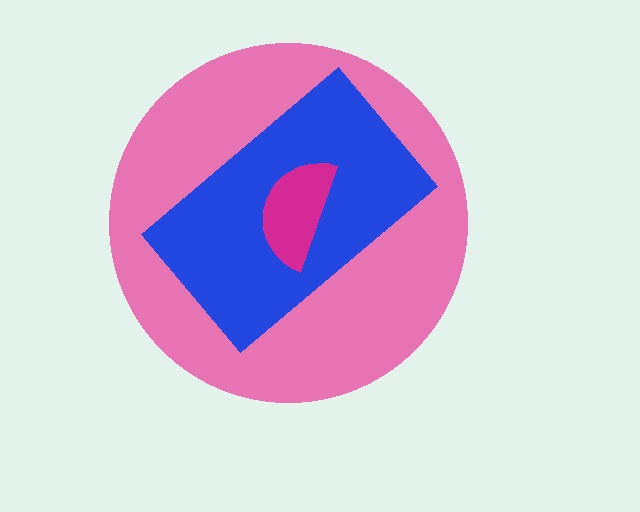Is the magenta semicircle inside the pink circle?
Yes.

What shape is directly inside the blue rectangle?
The magenta semicircle.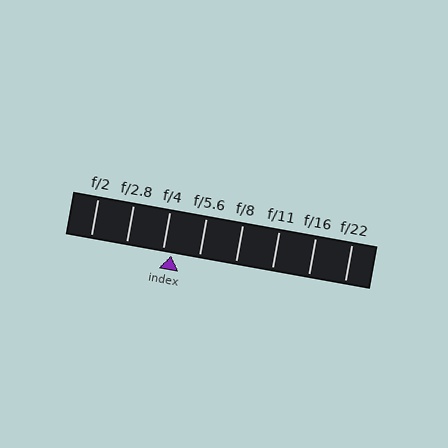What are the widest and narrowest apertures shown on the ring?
The widest aperture shown is f/2 and the narrowest is f/22.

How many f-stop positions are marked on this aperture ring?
There are 8 f-stop positions marked.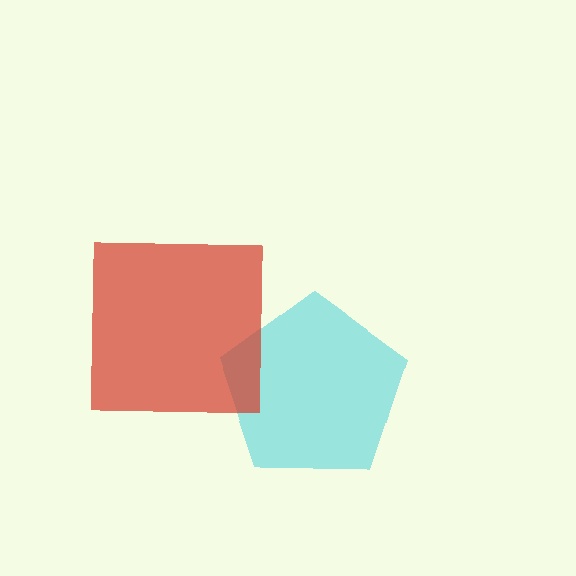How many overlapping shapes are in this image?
There are 2 overlapping shapes in the image.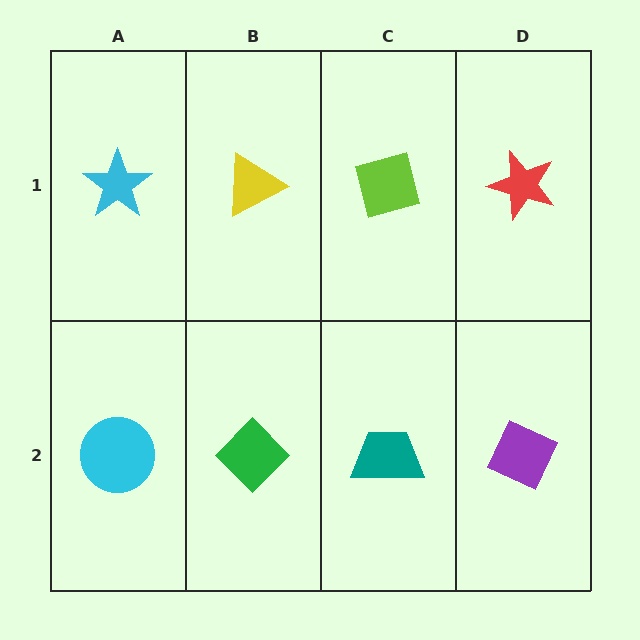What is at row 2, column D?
A purple diamond.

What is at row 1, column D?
A red star.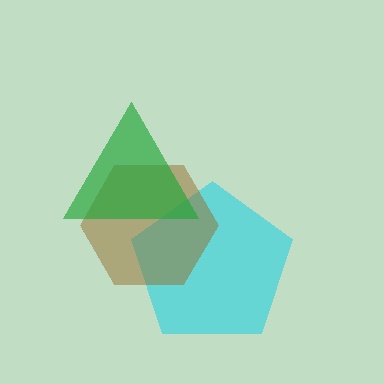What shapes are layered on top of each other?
The layered shapes are: a cyan pentagon, a brown hexagon, a green triangle.